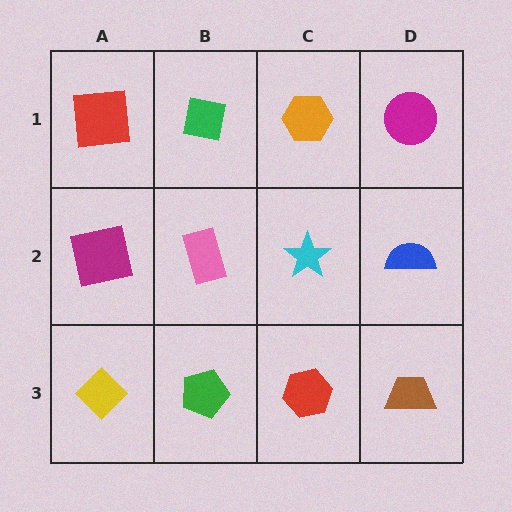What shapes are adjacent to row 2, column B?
A green square (row 1, column B), a green pentagon (row 3, column B), a magenta square (row 2, column A), a cyan star (row 2, column C).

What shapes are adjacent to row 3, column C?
A cyan star (row 2, column C), a green pentagon (row 3, column B), a brown trapezoid (row 3, column D).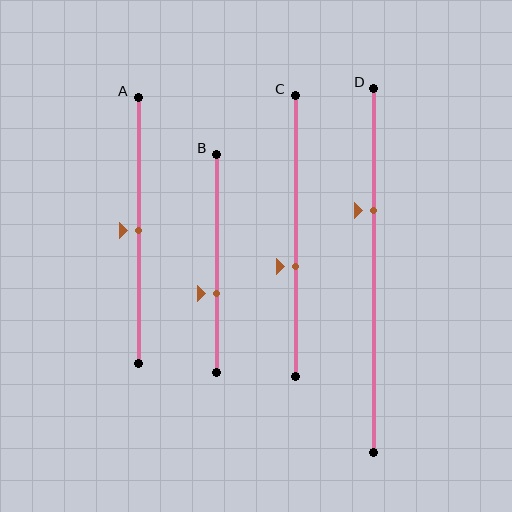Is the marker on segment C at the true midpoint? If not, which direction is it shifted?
No, the marker on segment C is shifted downward by about 11% of the segment length.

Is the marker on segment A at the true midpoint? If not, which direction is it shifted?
Yes, the marker on segment A is at the true midpoint.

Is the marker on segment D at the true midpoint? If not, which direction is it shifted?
No, the marker on segment D is shifted upward by about 16% of the segment length.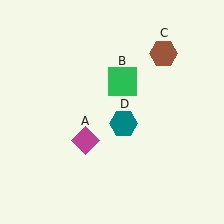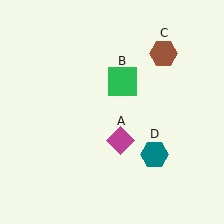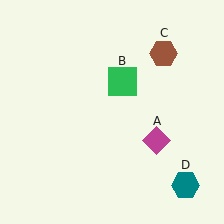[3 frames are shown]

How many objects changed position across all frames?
2 objects changed position: magenta diamond (object A), teal hexagon (object D).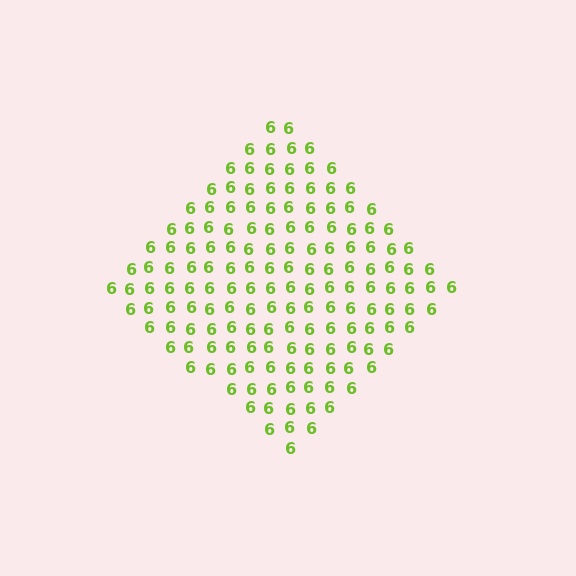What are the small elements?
The small elements are digit 6's.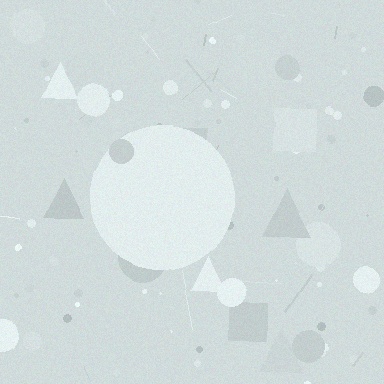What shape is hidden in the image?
A circle is hidden in the image.